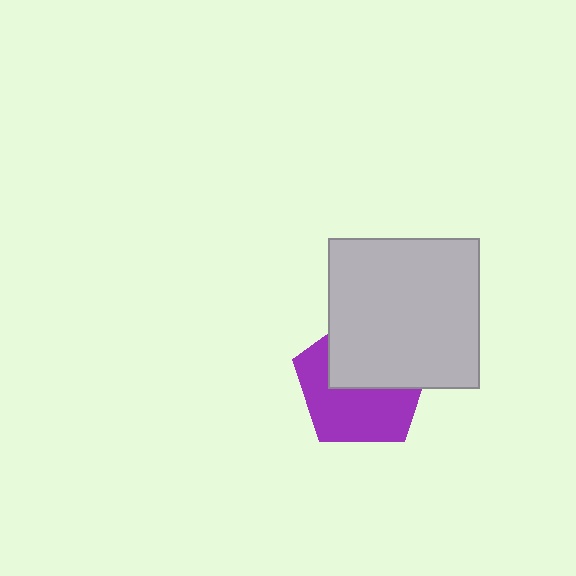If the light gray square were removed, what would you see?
You would see the complete purple pentagon.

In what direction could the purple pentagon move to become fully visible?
The purple pentagon could move down. That would shift it out from behind the light gray square entirely.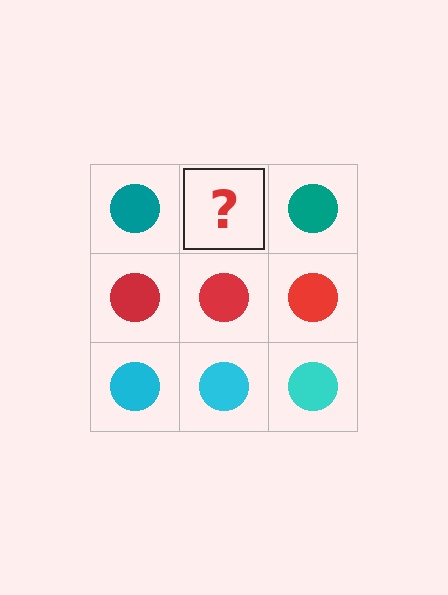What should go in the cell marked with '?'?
The missing cell should contain a teal circle.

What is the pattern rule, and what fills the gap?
The rule is that each row has a consistent color. The gap should be filled with a teal circle.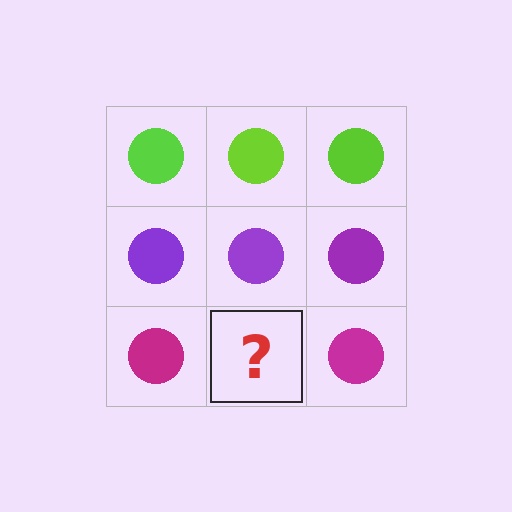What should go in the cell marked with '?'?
The missing cell should contain a magenta circle.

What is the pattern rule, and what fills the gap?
The rule is that each row has a consistent color. The gap should be filled with a magenta circle.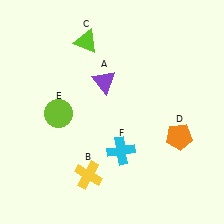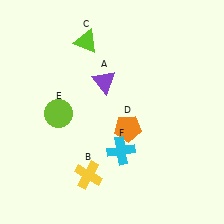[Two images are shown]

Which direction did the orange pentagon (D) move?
The orange pentagon (D) moved left.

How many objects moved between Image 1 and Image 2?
1 object moved between the two images.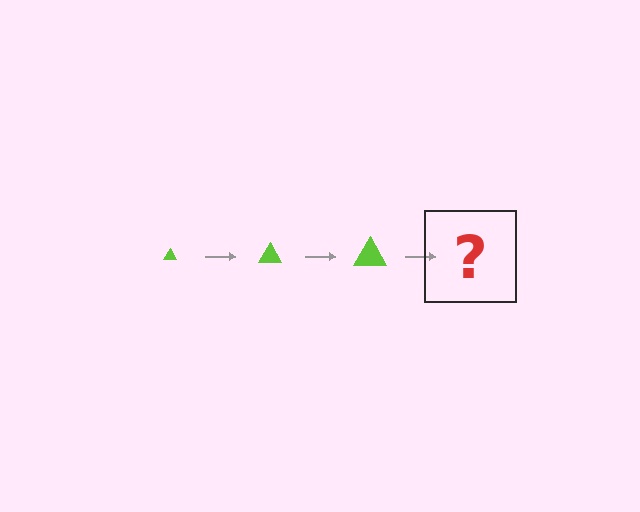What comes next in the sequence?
The next element should be a lime triangle, larger than the previous one.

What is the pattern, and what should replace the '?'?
The pattern is that the triangle gets progressively larger each step. The '?' should be a lime triangle, larger than the previous one.